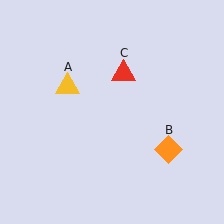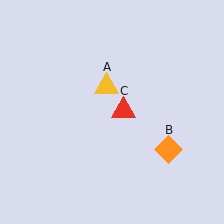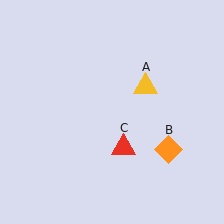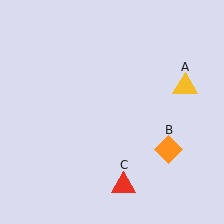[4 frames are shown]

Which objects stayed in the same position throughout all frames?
Orange diamond (object B) remained stationary.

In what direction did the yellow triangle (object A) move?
The yellow triangle (object A) moved right.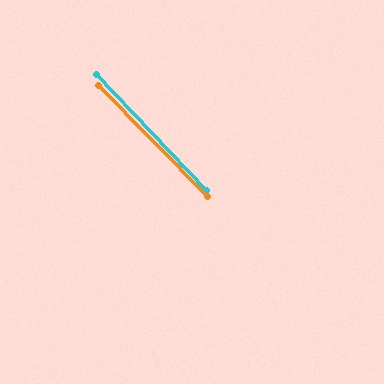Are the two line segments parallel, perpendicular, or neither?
Parallel — their directions differ by only 1.1°.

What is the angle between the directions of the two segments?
Approximately 1 degree.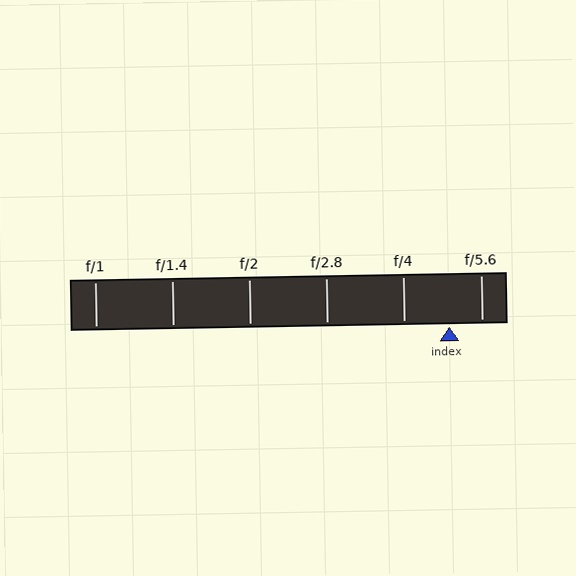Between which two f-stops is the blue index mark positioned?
The index mark is between f/4 and f/5.6.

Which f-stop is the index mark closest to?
The index mark is closest to f/5.6.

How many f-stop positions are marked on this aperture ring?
There are 6 f-stop positions marked.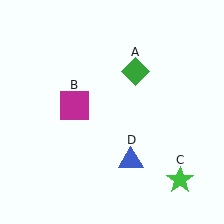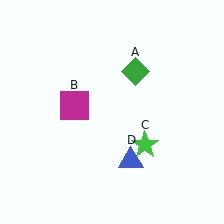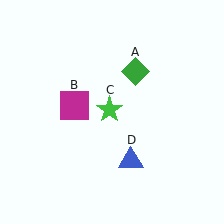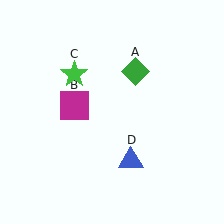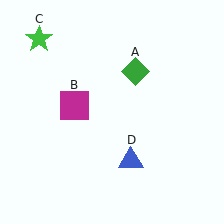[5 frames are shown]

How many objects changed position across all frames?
1 object changed position: green star (object C).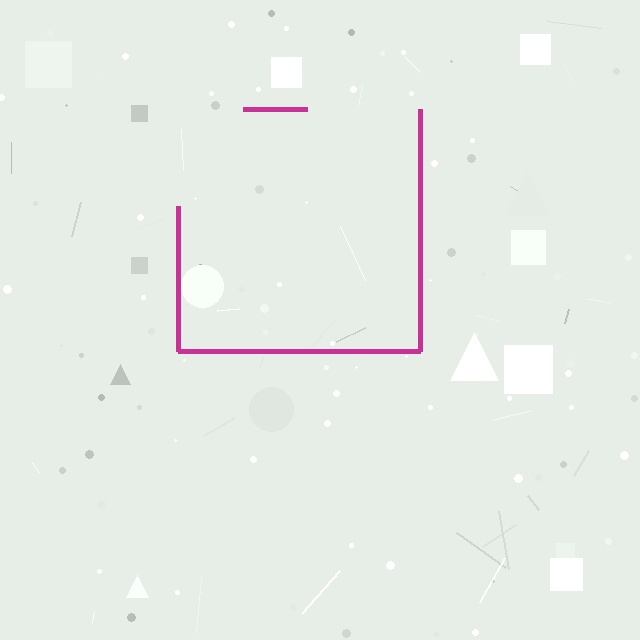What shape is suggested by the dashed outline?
The dashed outline suggests a square.